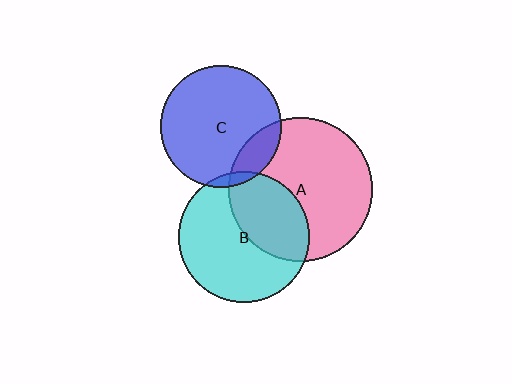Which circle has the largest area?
Circle A (pink).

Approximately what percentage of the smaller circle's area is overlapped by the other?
Approximately 5%.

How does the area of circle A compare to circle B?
Approximately 1.2 times.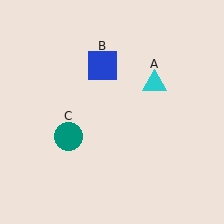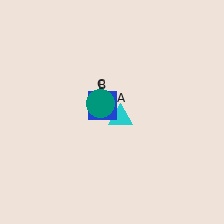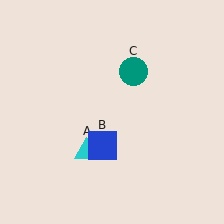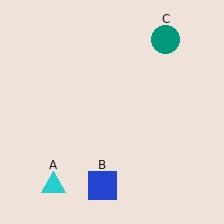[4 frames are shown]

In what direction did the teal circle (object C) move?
The teal circle (object C) moved up and to the right.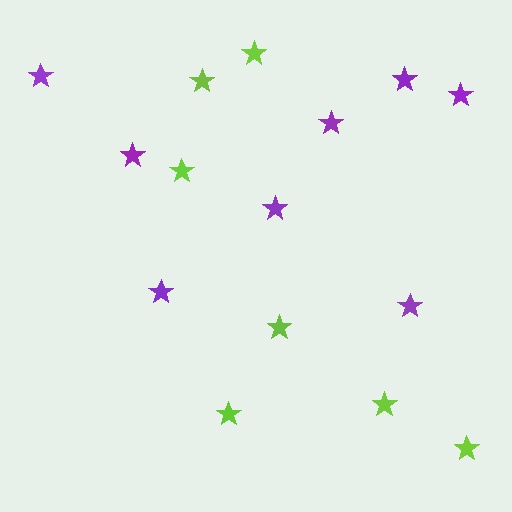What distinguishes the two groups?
There are 2 groups: one group of purple stars (8) and one group of lime stars (7).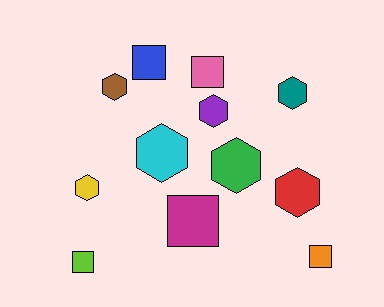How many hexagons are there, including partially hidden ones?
There are 7 hexagons.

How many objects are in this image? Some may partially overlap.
There are 12 objects.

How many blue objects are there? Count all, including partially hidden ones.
There is 1 blue object.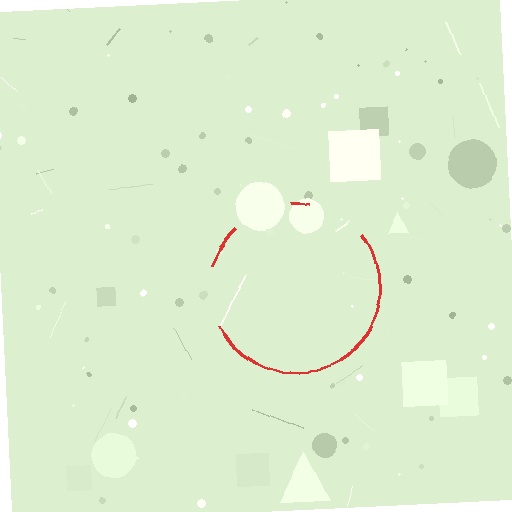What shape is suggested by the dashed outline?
The dashed outline suggests a circle.